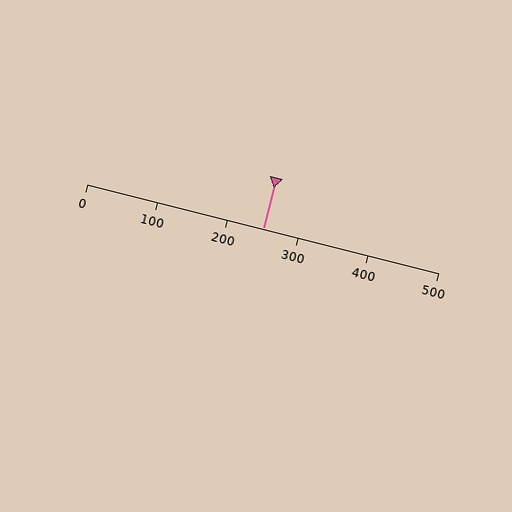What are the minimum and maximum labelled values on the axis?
The axis runs from 0 to 500.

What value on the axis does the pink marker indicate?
The marker indicates approximately 250.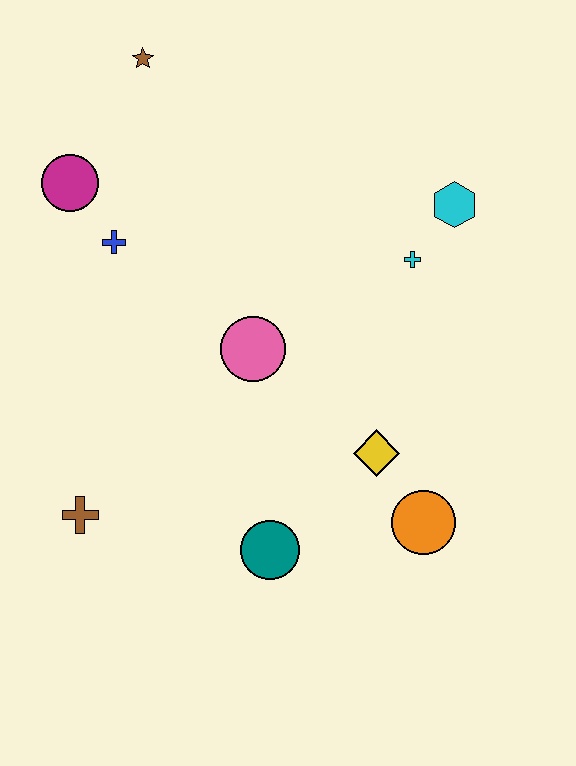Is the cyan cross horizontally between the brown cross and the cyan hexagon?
Yes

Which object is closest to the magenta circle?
The blue cross is closest to the magenta circle.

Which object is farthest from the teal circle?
The brown star is farthest from the teal circle.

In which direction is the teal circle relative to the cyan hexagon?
The teal circle is below the cyan hexagon.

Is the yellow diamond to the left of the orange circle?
Yes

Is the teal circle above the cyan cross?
No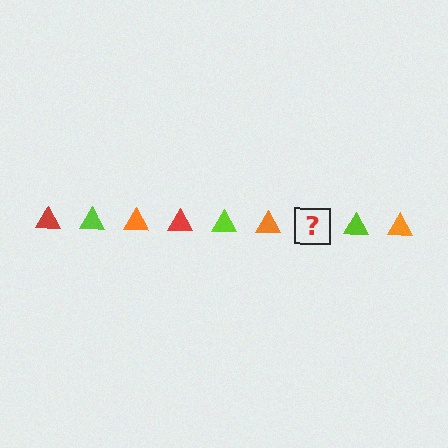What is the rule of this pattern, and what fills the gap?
The rule is that the pattern cycles through red, lime, orange triangles. The gap should be filled with a red triangle.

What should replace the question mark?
The question mark should be replaced with a red triangle.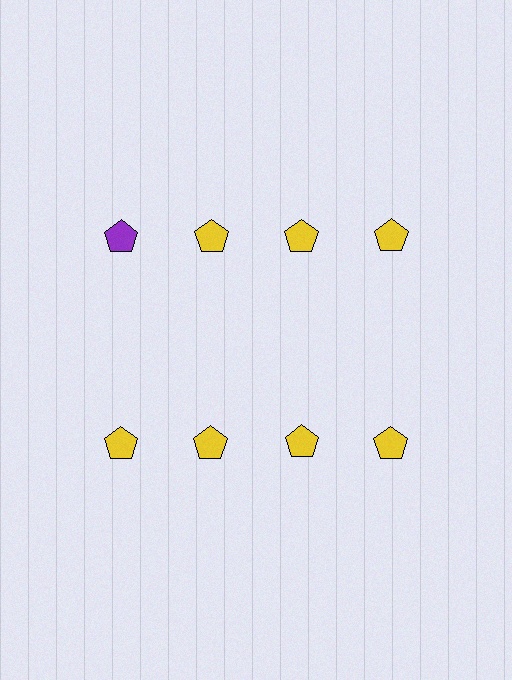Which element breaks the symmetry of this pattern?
The purple pentagon in the top row, leftmost column breaks the symmetry. All other shapes are yellow pentagons.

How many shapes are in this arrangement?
There are 8 shapes arranged in a grid pattern.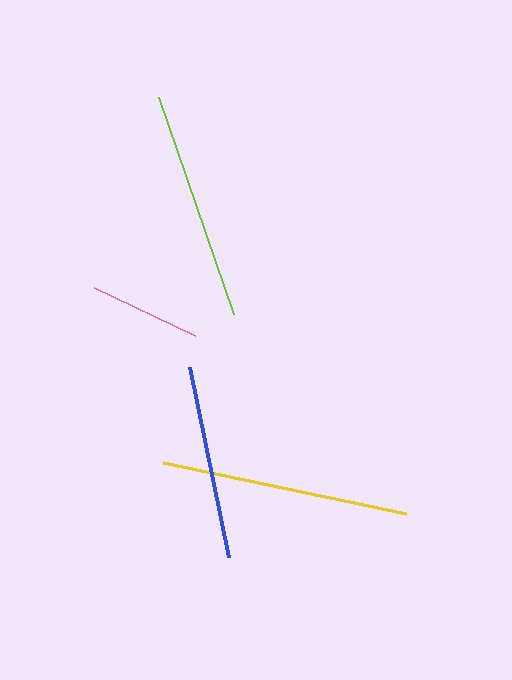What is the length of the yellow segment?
The yellow segment is approximately 248 pixels long.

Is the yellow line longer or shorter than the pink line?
The yellow line is longer than the pink line.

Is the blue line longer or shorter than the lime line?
The lime line is longer than the blue line.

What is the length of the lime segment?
The lime segment is approximately 230 pixels long.